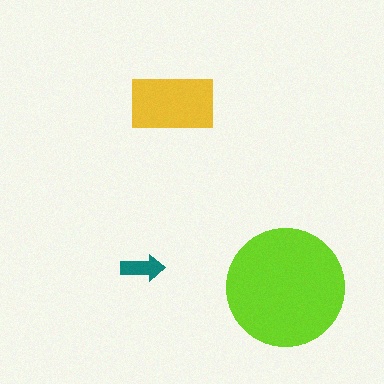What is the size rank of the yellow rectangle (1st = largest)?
2nd.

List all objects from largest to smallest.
The lime circle, the yellow rectangle, the teal arrow.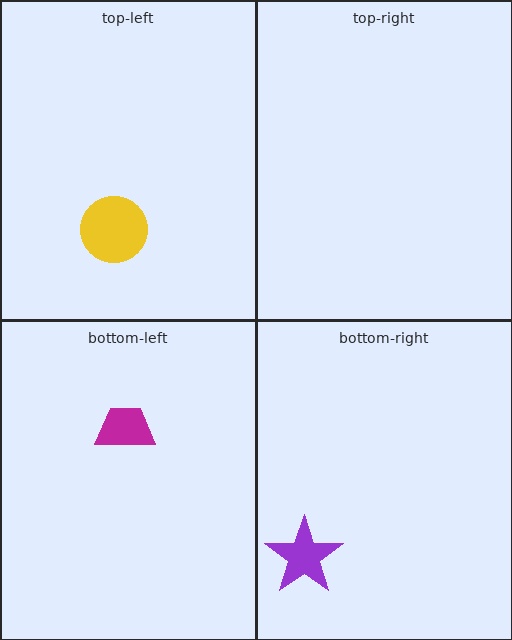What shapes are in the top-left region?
The yellow circle.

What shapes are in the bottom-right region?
The purple star.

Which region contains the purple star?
The bottom-right region.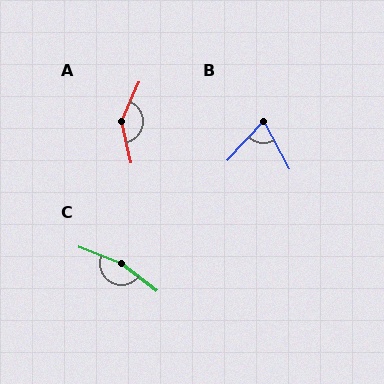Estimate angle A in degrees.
Approximately 142 degrees.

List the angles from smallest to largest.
B (71°), A (142°), C (164°).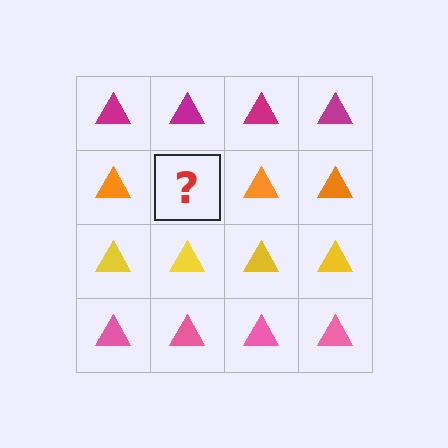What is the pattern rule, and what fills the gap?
The rule is that each row has a consistent color. The gap should be filled with an orange triangle.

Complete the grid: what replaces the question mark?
The question mark should be replaced with an orange triangle.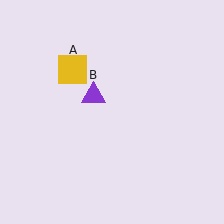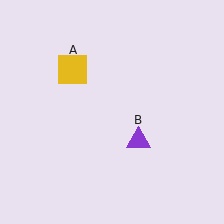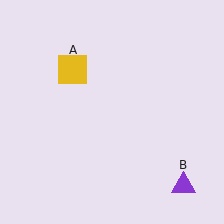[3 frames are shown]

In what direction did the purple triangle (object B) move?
The purple triangle (object B) moved down and to the right.